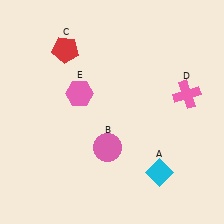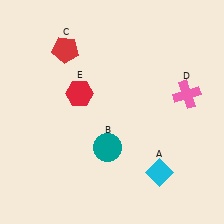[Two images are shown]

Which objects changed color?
B changed from pink to teal. E changed from pink to red.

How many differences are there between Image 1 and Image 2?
There are 2 differences between the two images.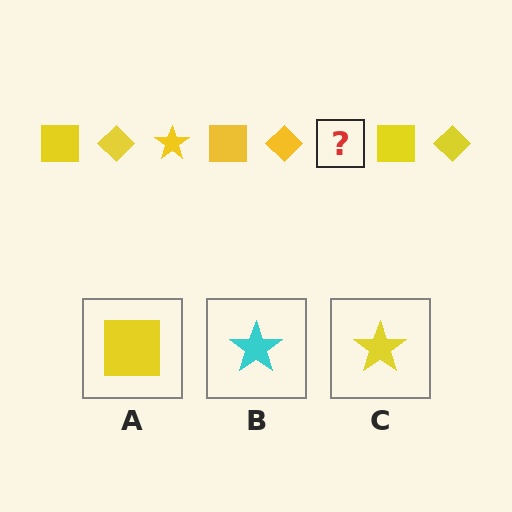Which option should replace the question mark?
Option C.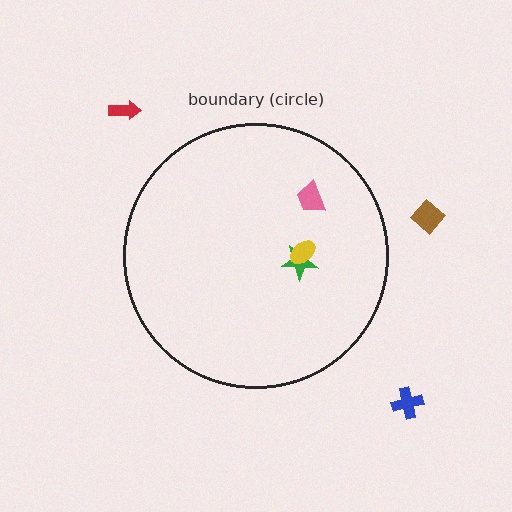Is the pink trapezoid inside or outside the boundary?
Inside.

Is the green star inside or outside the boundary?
Inside.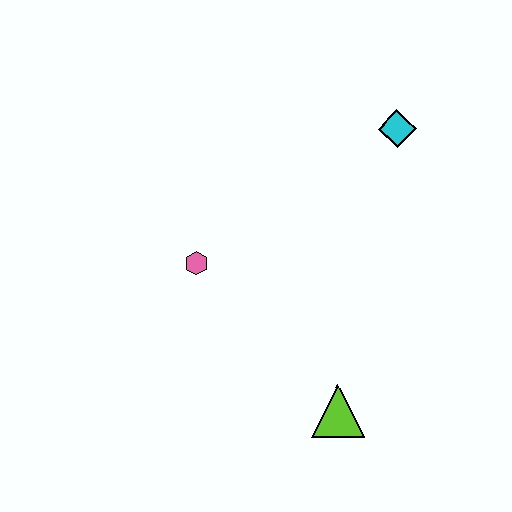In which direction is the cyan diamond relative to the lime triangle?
The cyan diamond is above the lime triangle.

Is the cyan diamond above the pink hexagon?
Yes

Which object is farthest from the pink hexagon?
The cyan diamond is farthest from the pink hexagon.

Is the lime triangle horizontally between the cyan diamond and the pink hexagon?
Yes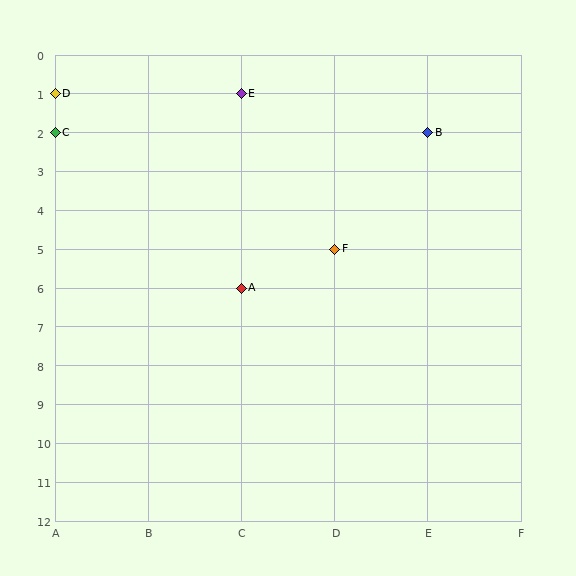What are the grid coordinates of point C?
Point C is at grid coordinates (A, 2).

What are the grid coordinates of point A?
Point A is at grid coordinates (C, 6).